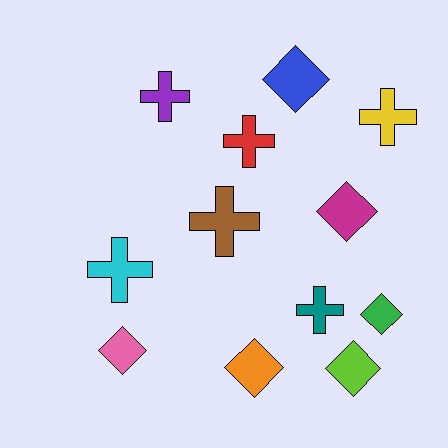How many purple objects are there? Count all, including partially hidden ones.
There is 1 purple object.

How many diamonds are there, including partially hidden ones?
There are 6 diamonds.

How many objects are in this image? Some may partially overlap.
There are 12 objects.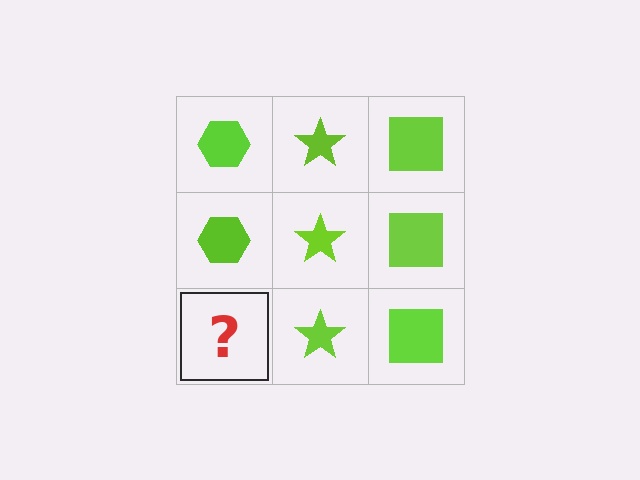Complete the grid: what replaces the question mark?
The question mark should be replaced with a lime hexagon.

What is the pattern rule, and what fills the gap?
The rule is that each column has a consistent shape. The gap should be filled with a lime hexagon.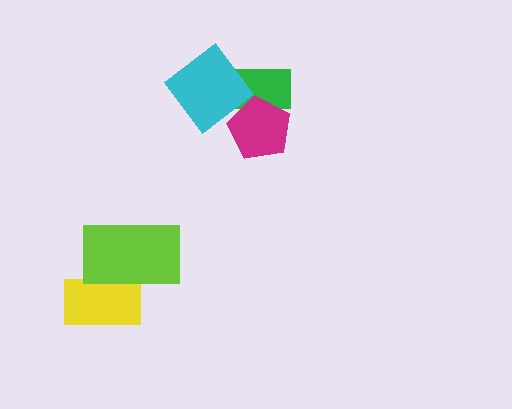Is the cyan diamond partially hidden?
Yes, it is partially covered by another shape.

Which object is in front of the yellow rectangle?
The lime rectangle is in front of the yellow rectangle.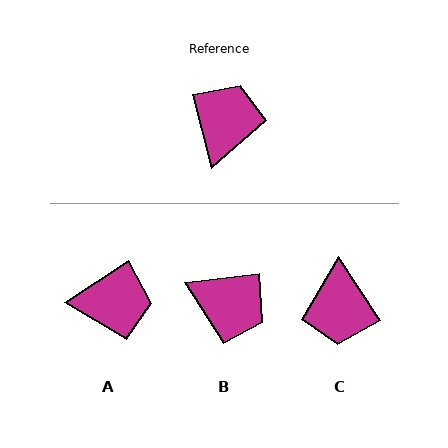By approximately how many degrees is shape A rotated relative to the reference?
Approximately 71 degrees clockwise.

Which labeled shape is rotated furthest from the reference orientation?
C, about 161 degrees away.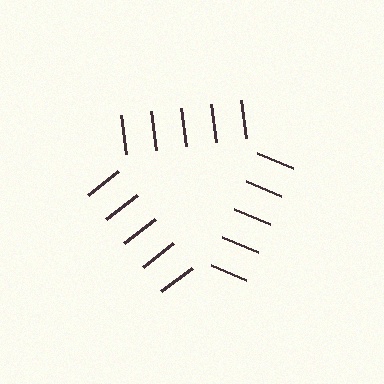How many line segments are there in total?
15 — 5 along each of the 3 edges.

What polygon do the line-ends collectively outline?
An illusory triangle — the line segments terminate on its edges but no continuous stroke is drawn.